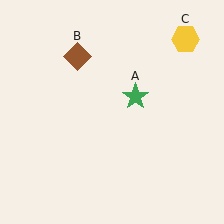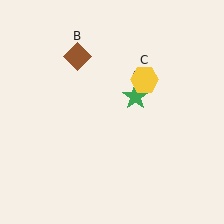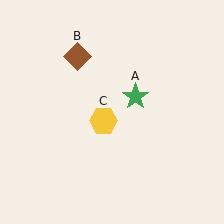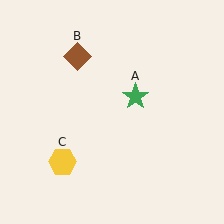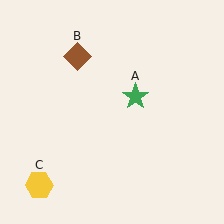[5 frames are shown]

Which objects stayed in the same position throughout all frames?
Green star (object A) and brown diamond (object B) remained stationary.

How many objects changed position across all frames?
1 object changed position: yellow hexagon (object C).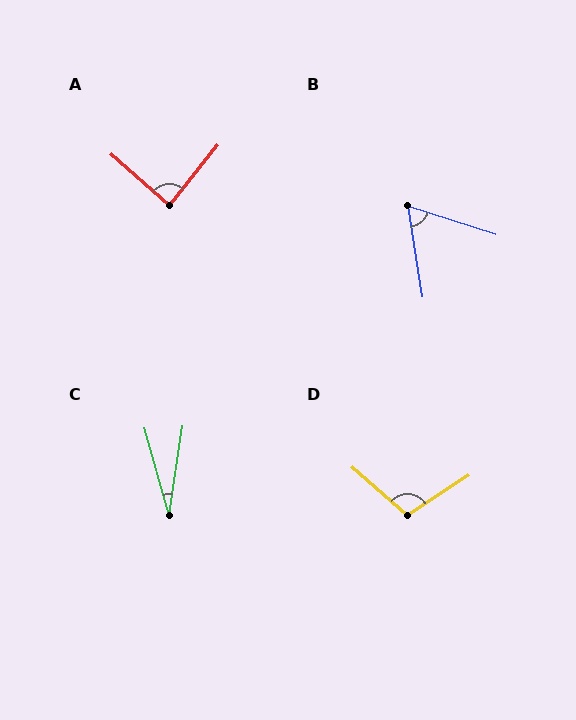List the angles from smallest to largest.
C (25°), B (63°), A (88°), D (106°).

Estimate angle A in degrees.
Approximately 88 degrees.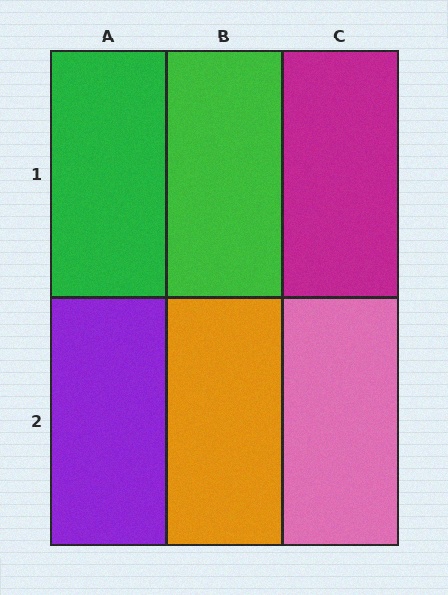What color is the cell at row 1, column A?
Green.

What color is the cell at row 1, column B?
Green.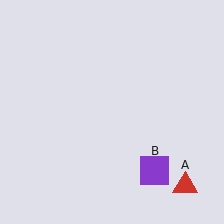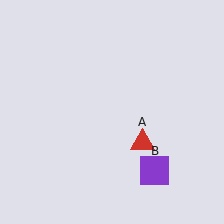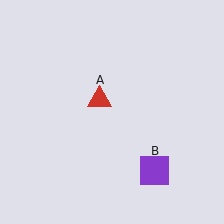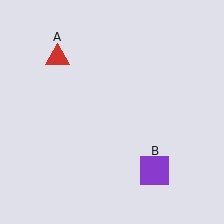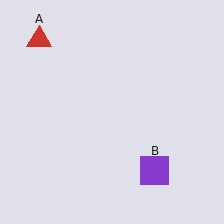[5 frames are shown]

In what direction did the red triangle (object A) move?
The red triangle (object A) moved up and to the left.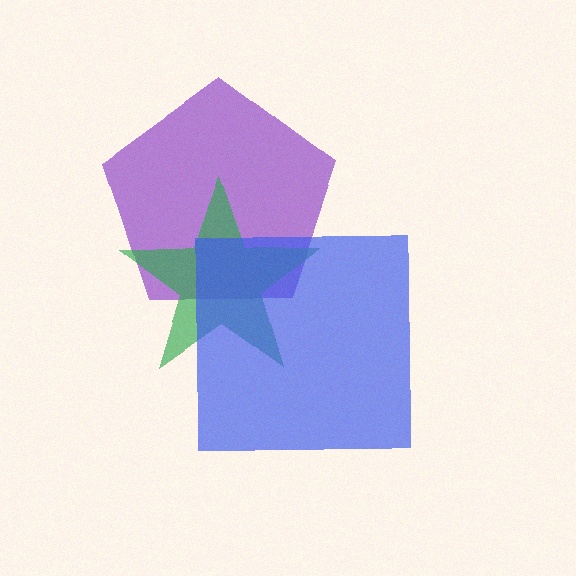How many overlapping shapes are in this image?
There are 3 overlapping shapes in the image.